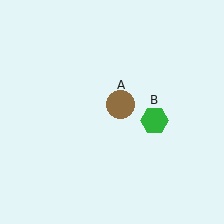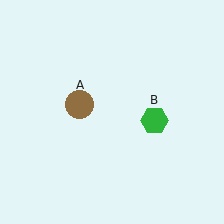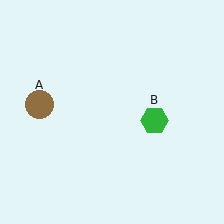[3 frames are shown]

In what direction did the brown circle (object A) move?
The brown circle (object A) moved left.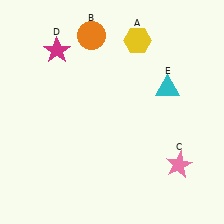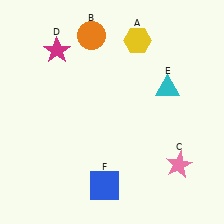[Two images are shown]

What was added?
A blue square (F) was added in Image 2.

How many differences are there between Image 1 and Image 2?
There is 1 difference between the two images.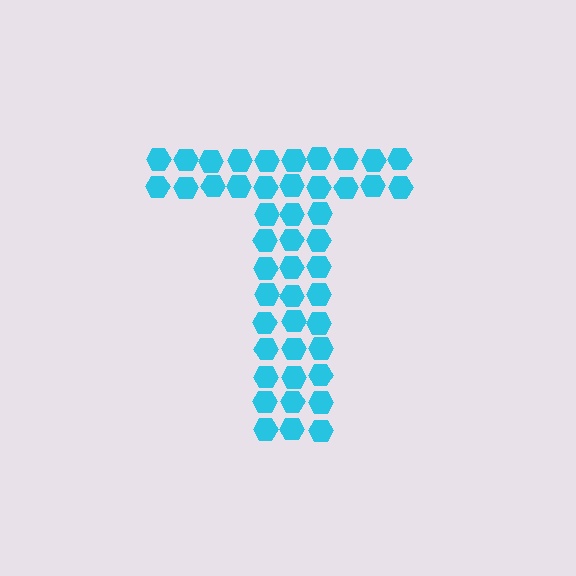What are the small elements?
The small elements are hexagons.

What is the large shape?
The large shape is the letter T.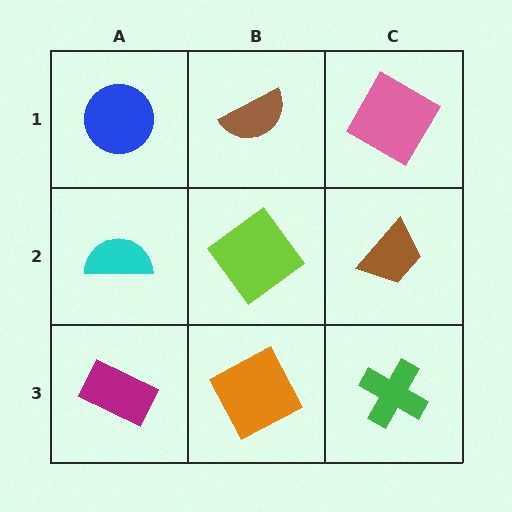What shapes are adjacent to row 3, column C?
A brown trapezoid (row 2, column C), an orange square (row 3, column B).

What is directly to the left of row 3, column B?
A magenta rectangle.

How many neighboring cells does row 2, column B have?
4.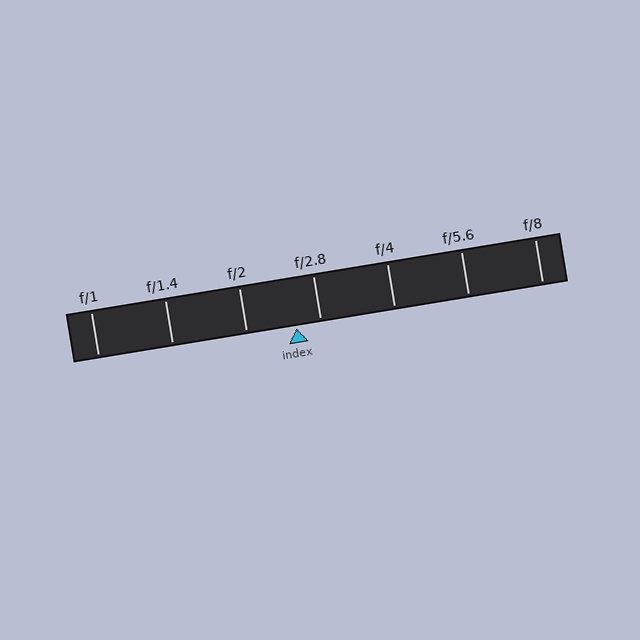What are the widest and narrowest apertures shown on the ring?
The widest aperture shown is f/1 and the narrowest is f/8.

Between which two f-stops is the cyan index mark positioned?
The index mark is between f/2 and f/2.8.